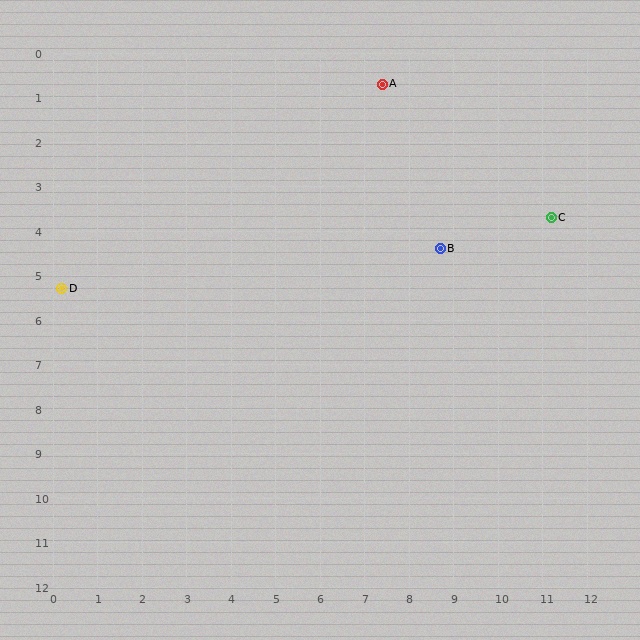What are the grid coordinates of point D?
Point D is at approximately (0.2, 5.3).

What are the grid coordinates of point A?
Point A is at approximately (7.4, 0.7).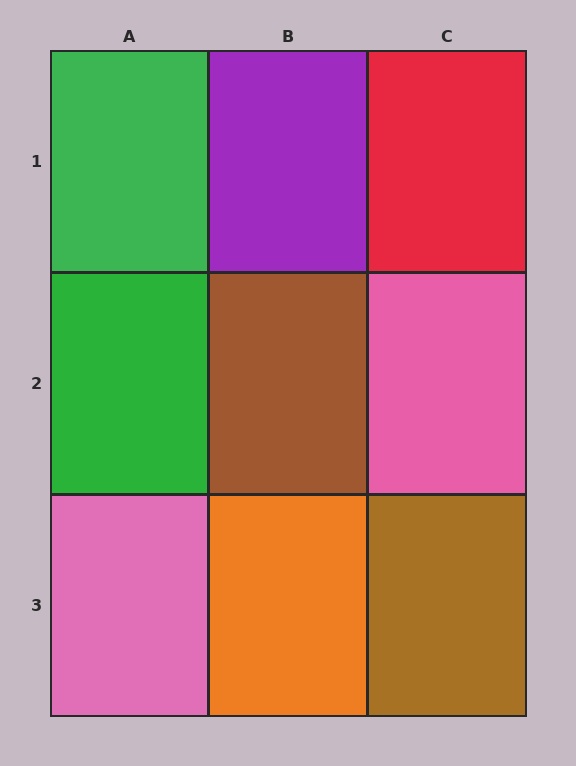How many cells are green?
2 cells are green.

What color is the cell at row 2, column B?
Brown.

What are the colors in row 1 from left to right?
Green, purple, red.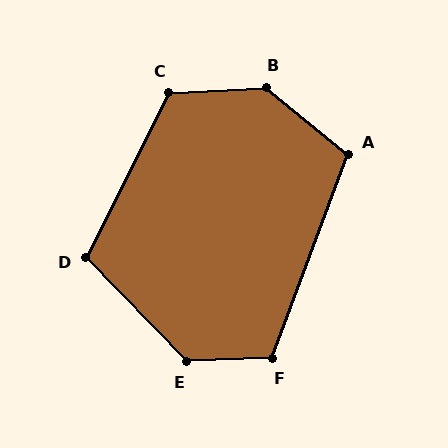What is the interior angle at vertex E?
Approximately 132 degrees (obtuse).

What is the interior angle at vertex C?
Approximately 120 degrees (obtuse).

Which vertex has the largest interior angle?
B, at approximately 138 degrees.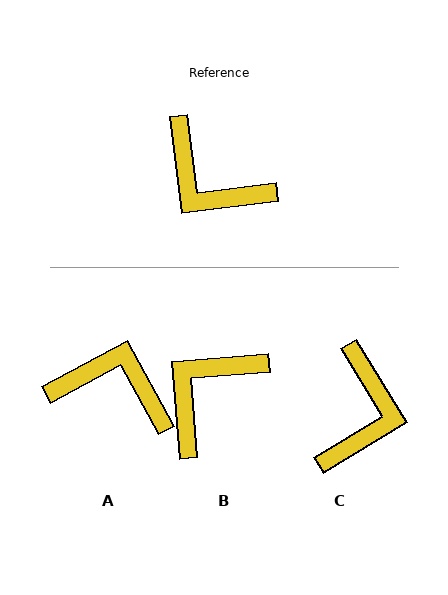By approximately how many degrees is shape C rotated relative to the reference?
Approximately 114 degrees counter-clockwise.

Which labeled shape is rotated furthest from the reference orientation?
A, about 159 degrees away.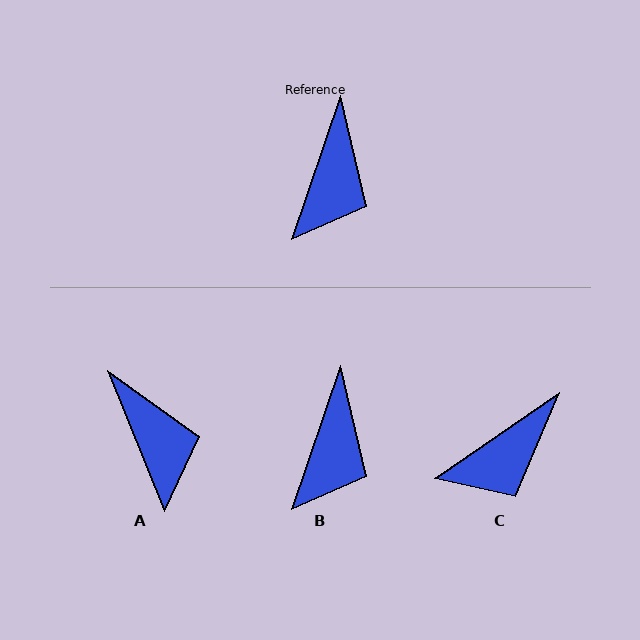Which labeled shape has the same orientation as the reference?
B.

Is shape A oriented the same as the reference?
No, it is off by about 41 degrees.